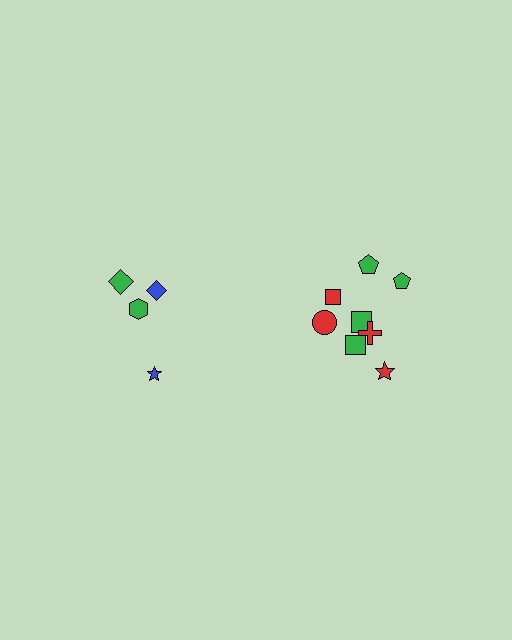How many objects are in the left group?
There are 4 objects.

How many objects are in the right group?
There are 8 objects.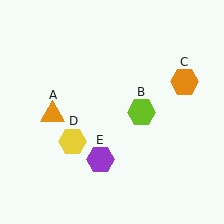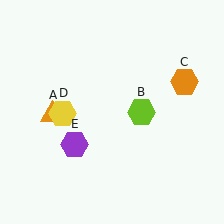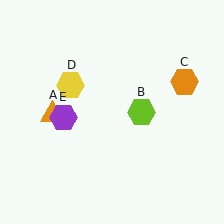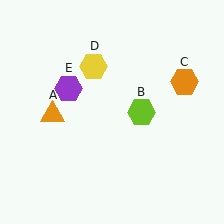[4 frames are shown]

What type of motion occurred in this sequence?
The yellow hexagon (object D), purple hexagon (object E) rotated clockwise around the center of the scene.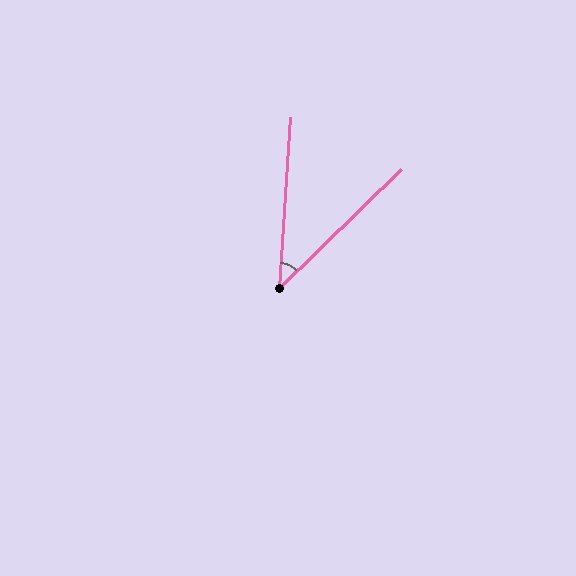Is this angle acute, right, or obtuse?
It is acute.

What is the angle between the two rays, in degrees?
Approximately 42 degrees.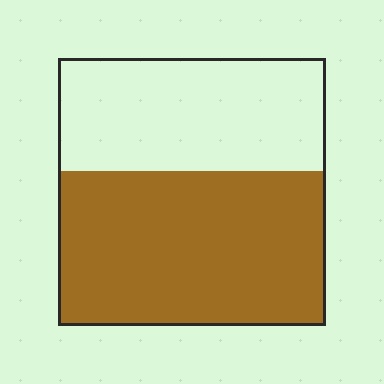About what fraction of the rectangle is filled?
About three fifths (3/5).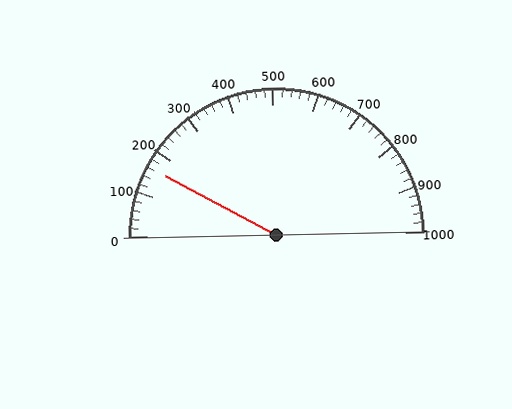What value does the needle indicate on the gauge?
The needle indicates approximately 160.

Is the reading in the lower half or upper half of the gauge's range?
The reading is in the lower half of the range (0 to 1000).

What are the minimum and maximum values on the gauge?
The gauge ranges from 0 to 1000.